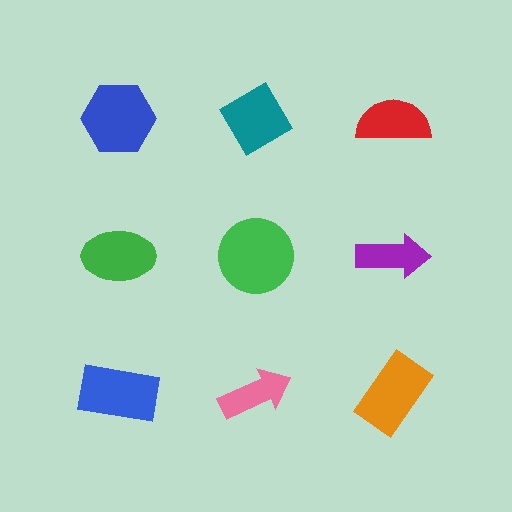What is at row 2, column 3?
A purple arrow.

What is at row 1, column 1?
A blue hexagon.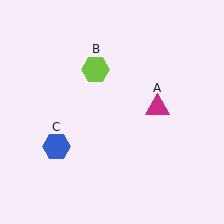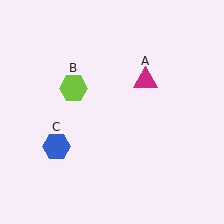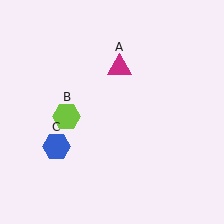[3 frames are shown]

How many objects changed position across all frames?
2 objects changed position: magenta triangle (object A), lime hexagon (object B).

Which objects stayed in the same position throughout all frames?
Blue hexagon (object C) remained stationary.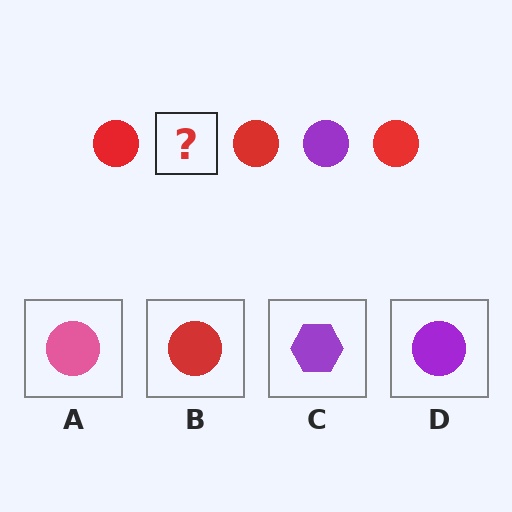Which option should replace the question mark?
Option D.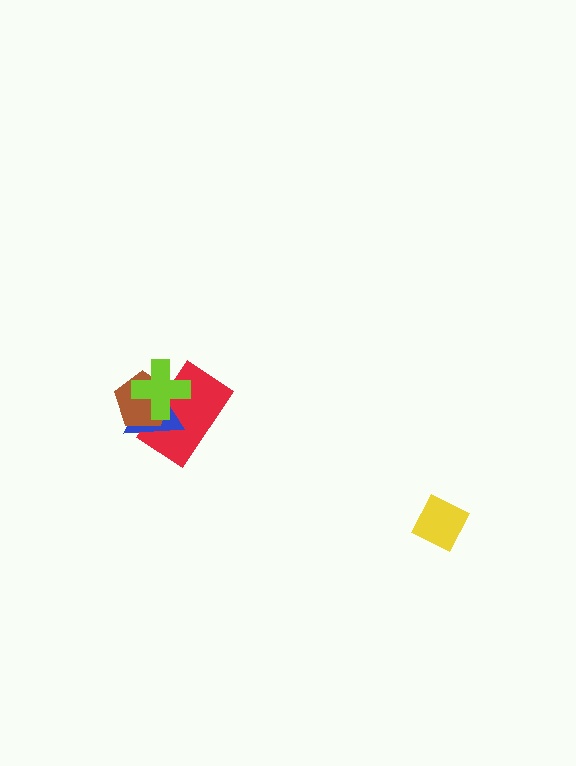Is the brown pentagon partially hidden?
Yes, it is partially covered by another shape.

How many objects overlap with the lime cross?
3 objects overlap with the lime cross.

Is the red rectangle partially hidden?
Yes, it is partially covered by another shape.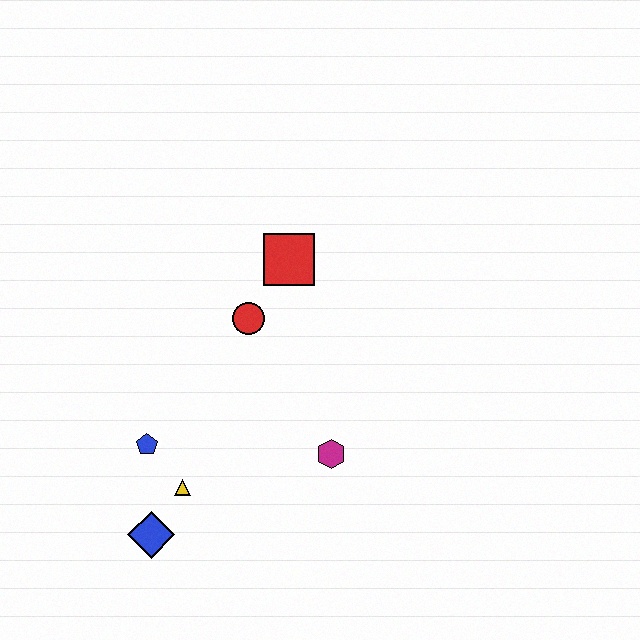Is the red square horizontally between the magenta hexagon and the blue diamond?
Yes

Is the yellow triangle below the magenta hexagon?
Yes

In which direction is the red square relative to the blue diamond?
The red square is above the blue diamond.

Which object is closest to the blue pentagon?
The yellow triangle is closest to the blue pentagon.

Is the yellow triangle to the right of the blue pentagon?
Yes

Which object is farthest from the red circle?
The blue diamond is farthest from the red circle.